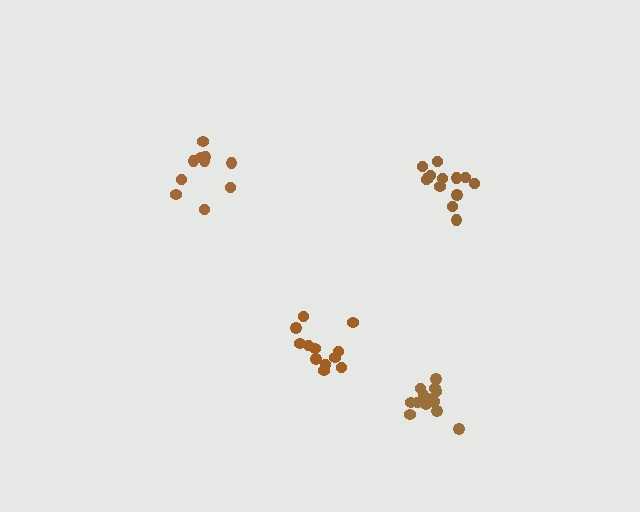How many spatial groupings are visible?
There are 4 spatial groupings.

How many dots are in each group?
Group 1: 13 dots, Group 2: 10 dots, Group 3: 12 dots, Group 4: 13 dots (48 total).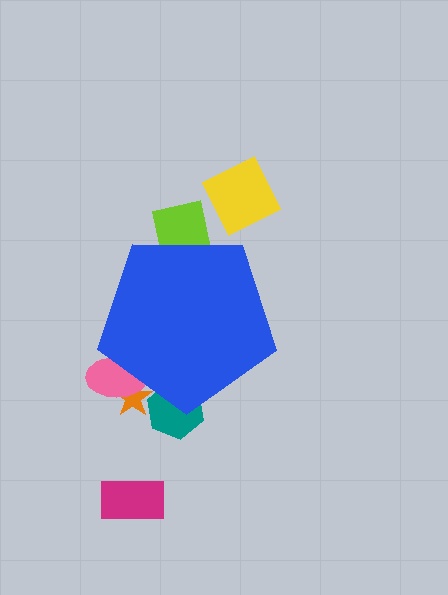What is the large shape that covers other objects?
A blue pentagon.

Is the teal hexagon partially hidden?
Yes, the teal hexagon is partially hidden behind the blue pentagon.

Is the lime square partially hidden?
Yes, the lime square is partially hidden behind the blue pentagon.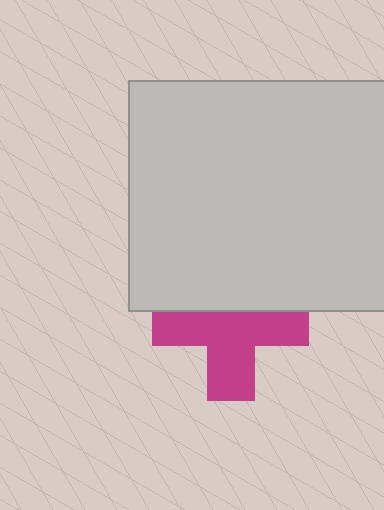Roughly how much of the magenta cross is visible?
About half of it is visible (roughly 63%).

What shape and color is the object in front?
The object in front is a light gray rectangle.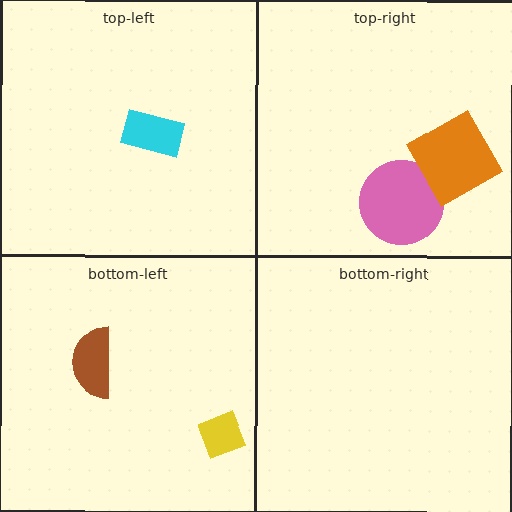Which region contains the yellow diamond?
The bottom-left region.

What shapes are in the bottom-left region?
The brown semicircle, the yellow diamond.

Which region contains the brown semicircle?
The bottom-left region.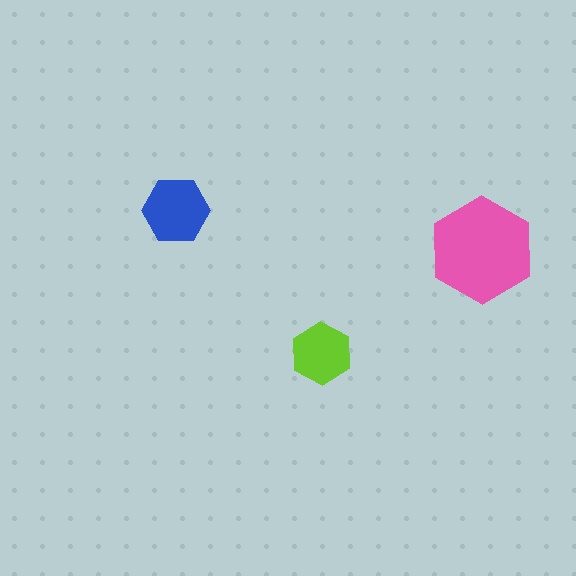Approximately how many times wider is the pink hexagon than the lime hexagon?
About 1.5 times wider.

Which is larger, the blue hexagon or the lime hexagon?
The blue one.